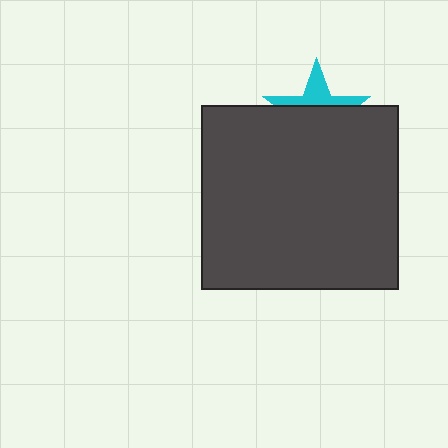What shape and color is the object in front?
The object in front is a dark gray rectangle.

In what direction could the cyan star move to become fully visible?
The cyan star could move up. That would shift it out from behind the dark gray rectangle entirely.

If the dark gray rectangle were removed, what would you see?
You would see the complete cyan star.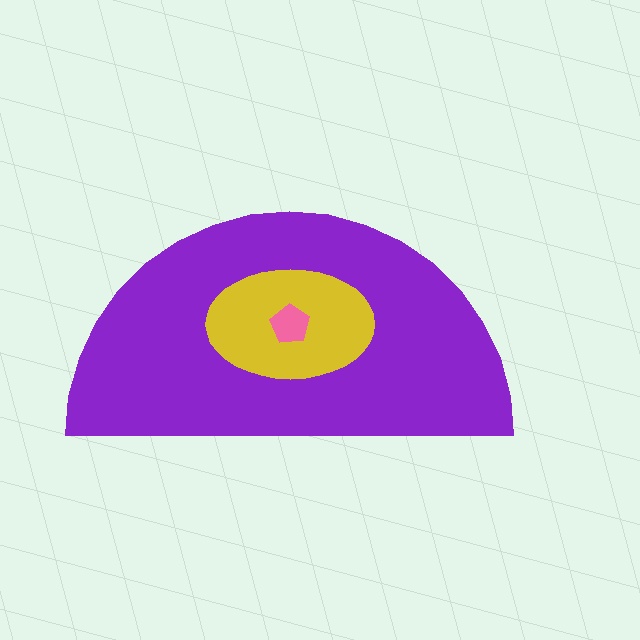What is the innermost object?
The pink pentagon.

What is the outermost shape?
The purple semicircle.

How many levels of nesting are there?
3.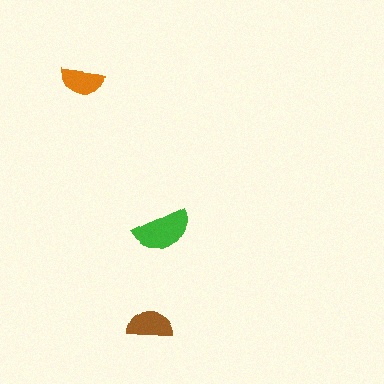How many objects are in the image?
There are 3 objects in the image.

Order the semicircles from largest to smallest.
the green one, the brown one, the orange one.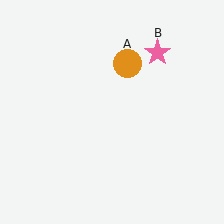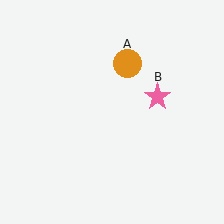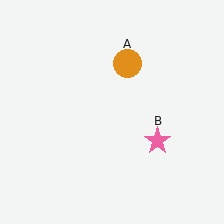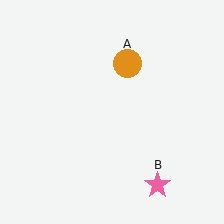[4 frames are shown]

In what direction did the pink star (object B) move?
The pink star (object B) moved down.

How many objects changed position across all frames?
1 object changed position: pink star (object B).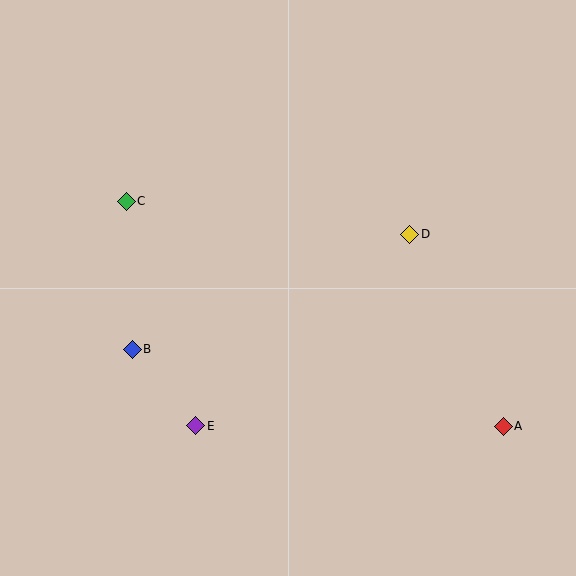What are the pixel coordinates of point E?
Point E is at (196, 426).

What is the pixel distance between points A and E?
The distance between A and E is 307 pixels.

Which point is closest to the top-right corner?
Point D is closest to the top-right corner.